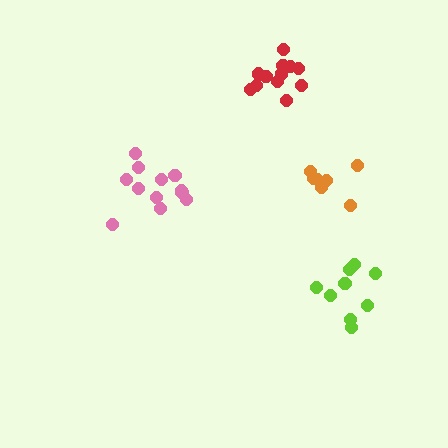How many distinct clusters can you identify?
There are 4 distinct clusters.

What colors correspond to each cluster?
The clusters are colored: orange, lime, pink, red.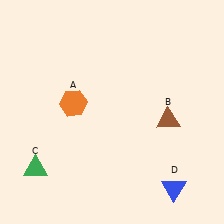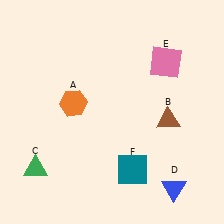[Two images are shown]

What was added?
A pink square (E), a teal square (F) were added in Image 2.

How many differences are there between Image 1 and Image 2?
There are 2 differences between the two images.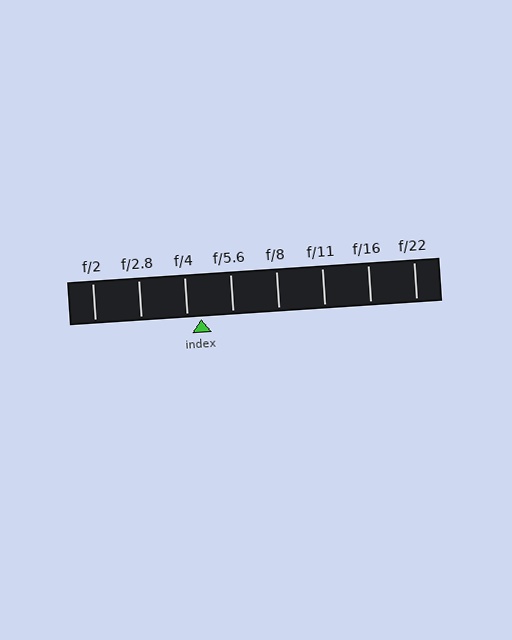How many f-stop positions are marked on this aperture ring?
There are 8 f-stop positions marked.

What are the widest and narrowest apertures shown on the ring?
The widest aperture shown is f/2 and the narrowest is f/22.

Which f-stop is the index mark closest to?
The index mark is closest to f/4.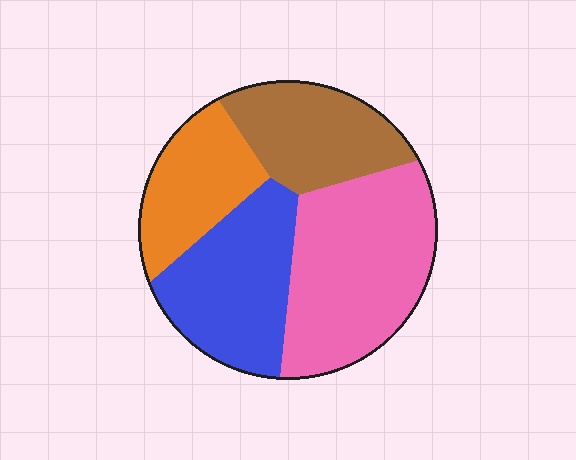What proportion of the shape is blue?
Blue covers 26% of the shape.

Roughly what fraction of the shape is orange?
Orange takes up about one sixth (1/6) of the shape.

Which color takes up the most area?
Pink, at roughly 35%.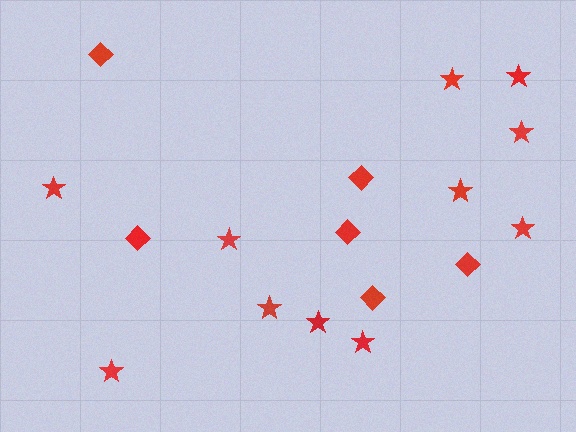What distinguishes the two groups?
There are 2 groups: one group of stars (11) and one group of diamonds (6).